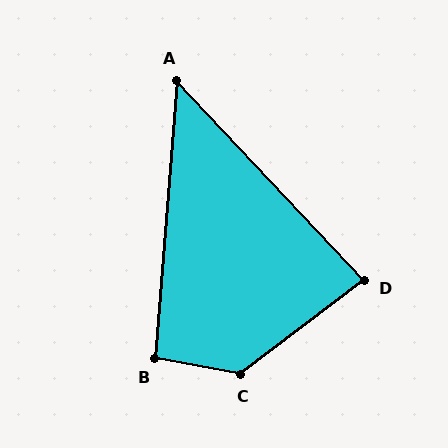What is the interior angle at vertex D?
Approximately 84 degrees (acute).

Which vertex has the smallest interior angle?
A, at approximately 48 degrees.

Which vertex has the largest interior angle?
C, at approximately 132 degrees.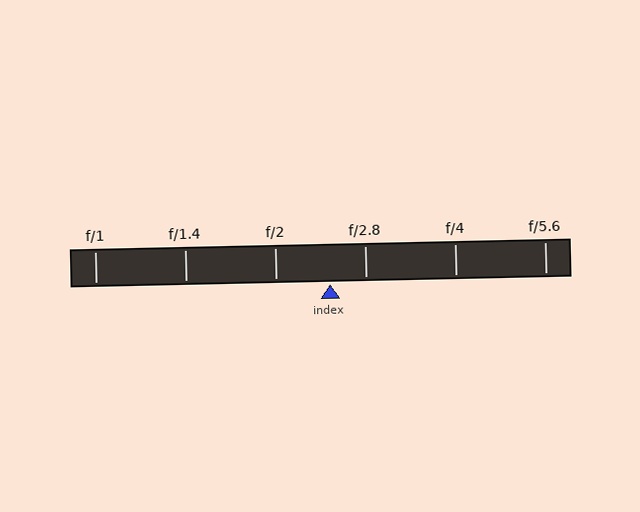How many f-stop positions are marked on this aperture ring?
There are 6 f-stop positions marked.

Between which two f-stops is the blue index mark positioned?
The index mark is between f/2 and f/2.8.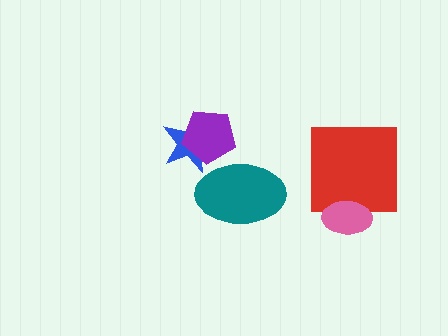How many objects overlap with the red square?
1 object overlaps with the red square.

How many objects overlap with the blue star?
1 object overlaps with the blue star.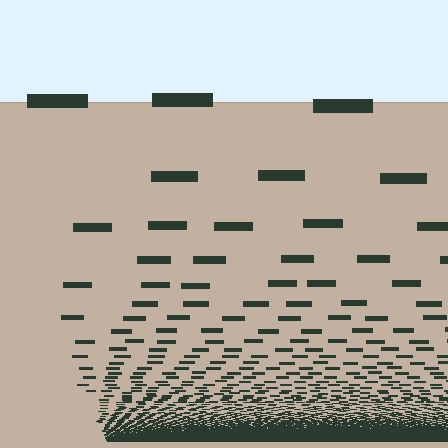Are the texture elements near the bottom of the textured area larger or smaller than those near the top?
Smaller. The gradient is inverted — elements near the bottom are smaller and denser.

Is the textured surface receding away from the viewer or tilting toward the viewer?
The surface appears to tilt toward the viewer. Texture elements get larger and sparser toward the top.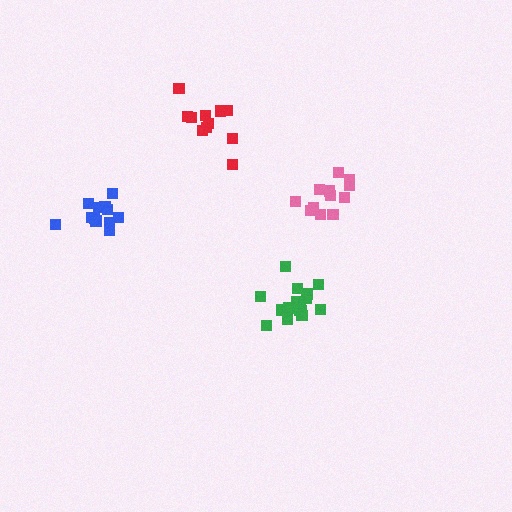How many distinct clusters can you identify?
There are 4 distinct clusters.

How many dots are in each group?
Group 1: 15 dots, Group 2: 12 dots, Group 3: 12 dots, Group 4: 14 dots (53 total).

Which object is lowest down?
The green cluster is bottommost.